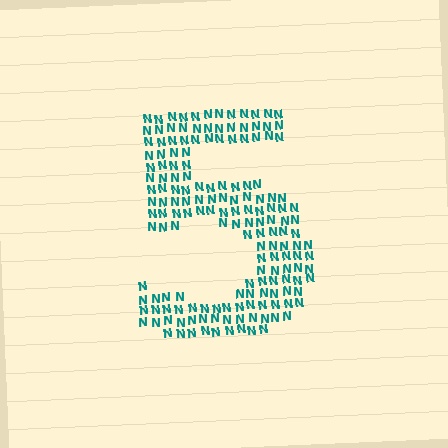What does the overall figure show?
The overall figure shows the digit 5.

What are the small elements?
The small elements are letter N's.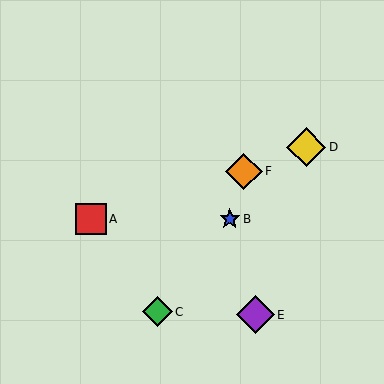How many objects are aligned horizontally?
2 objects (A, B) are aligned horizontally.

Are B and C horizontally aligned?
No, B is at y≈219 and C is at y≈312.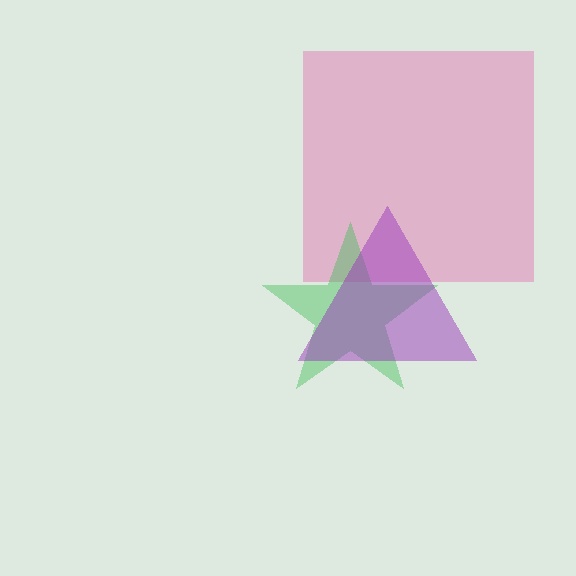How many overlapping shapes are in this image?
There are 3 overlapping shapes in the image.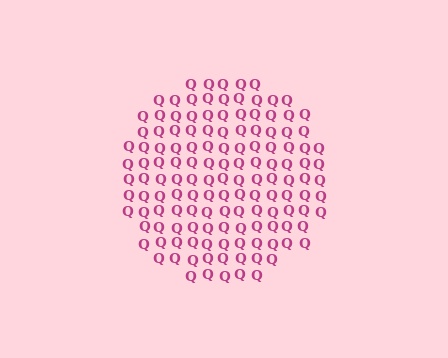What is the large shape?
The large shape is a circle.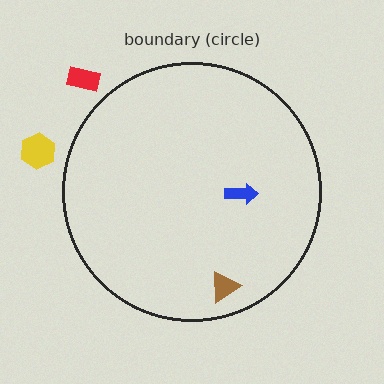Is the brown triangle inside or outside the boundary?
Inside.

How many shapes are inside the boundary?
2 inside, 2 outside.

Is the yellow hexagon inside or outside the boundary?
Outside.